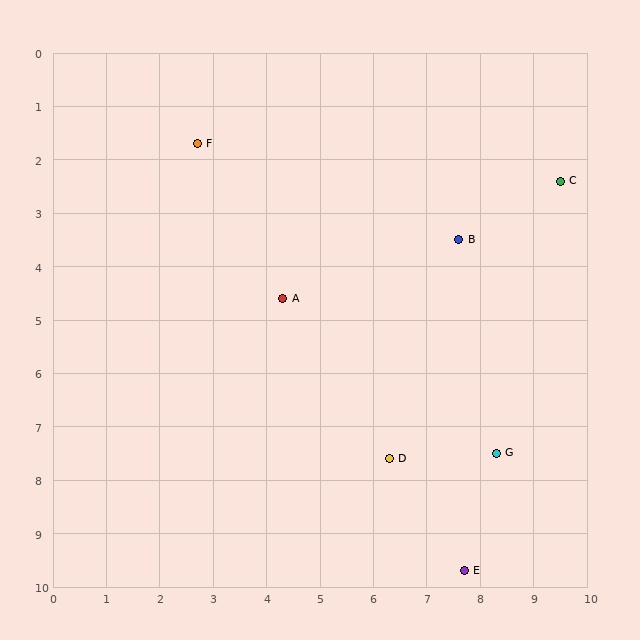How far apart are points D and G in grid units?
Points D and G are about 2.0 grid units apart.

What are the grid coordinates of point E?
Point E is at approximately (7.7, 9.7).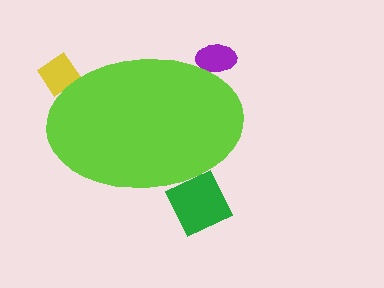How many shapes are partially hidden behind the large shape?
3 shapes are partially hidden.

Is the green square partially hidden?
Yes, the green square is partially hidden behind the lime ellipse.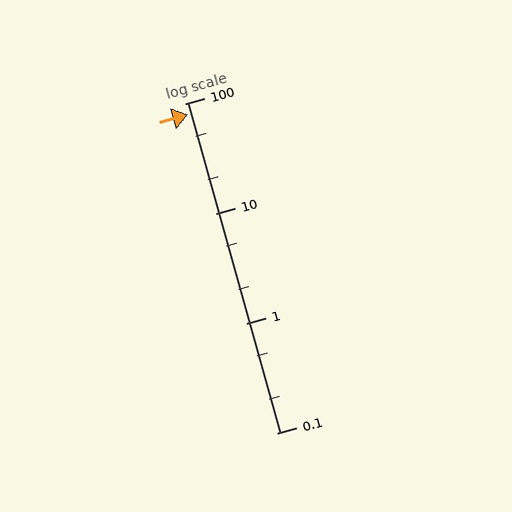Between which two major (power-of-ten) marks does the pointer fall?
The pointer is between 10 and 100.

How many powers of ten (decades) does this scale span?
The scale spans 3 decades, from 0.1 to 100.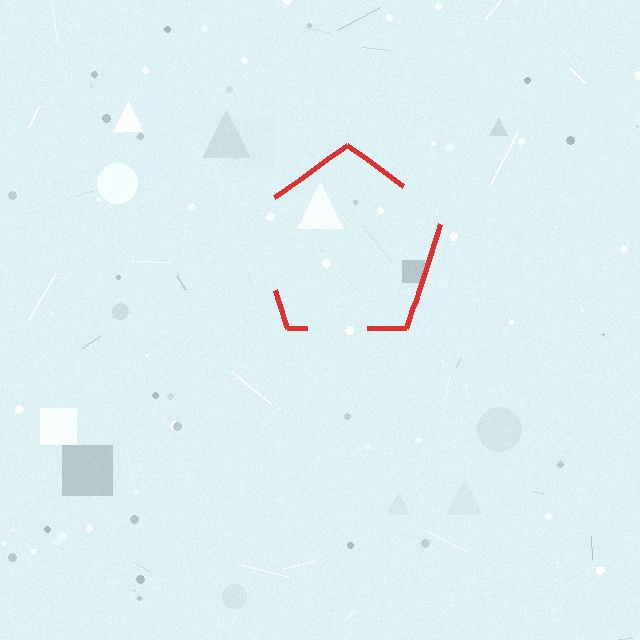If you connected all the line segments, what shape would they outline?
They would outline a pentagon.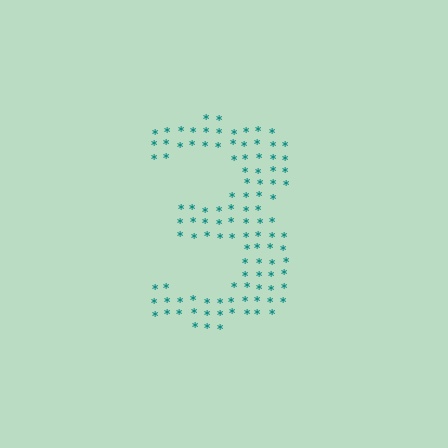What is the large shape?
The large shape is the digit 3.